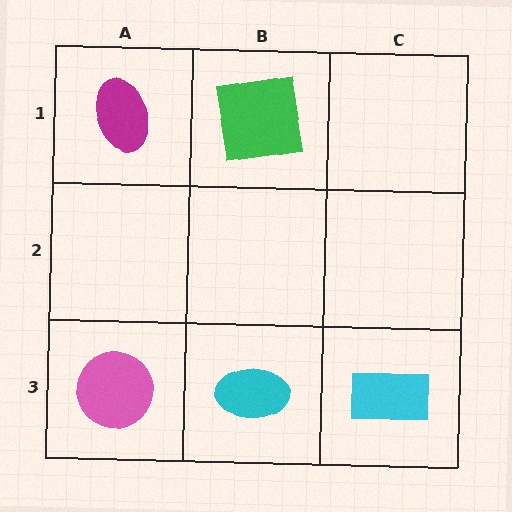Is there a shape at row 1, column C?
No, that cell is empty.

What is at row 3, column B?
A cyan ellipse.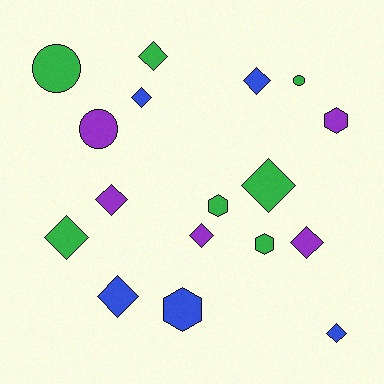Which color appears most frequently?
Green, with 7 objects.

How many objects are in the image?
There are 17 objects.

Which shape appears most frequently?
Diamond, with 10 objects.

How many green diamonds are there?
There are 3 green diamonds.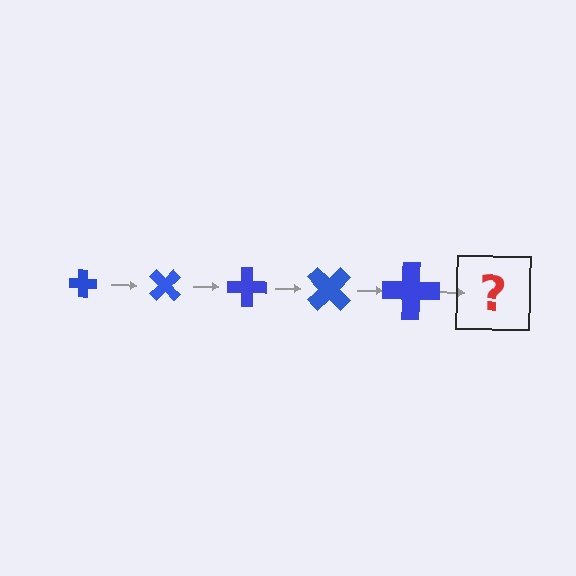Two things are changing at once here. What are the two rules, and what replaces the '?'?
The two rules are that the cross grows larger each step and it rotates 45 degrees each step. The '?' should be a cross, larger than the previous one and rotated 225 degrees from the start.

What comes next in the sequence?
The next element should be a cross, larger than the previous one and rotated 225 degrees from the start.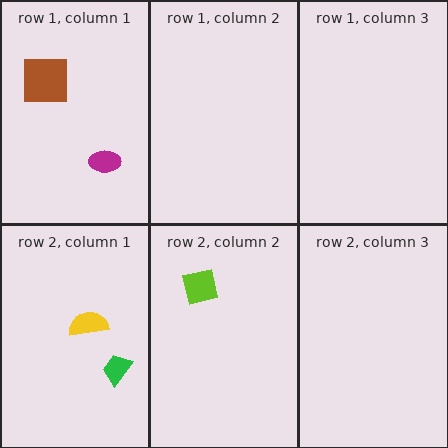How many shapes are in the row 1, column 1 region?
2.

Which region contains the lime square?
The row 2, column 2 region.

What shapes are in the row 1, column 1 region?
The magenta ellipse, the brown square.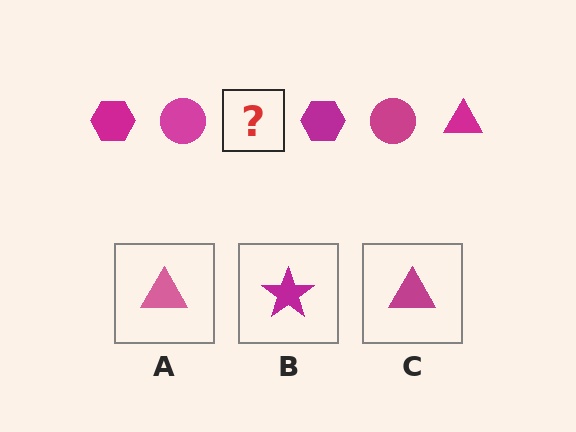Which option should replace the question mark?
Option C.